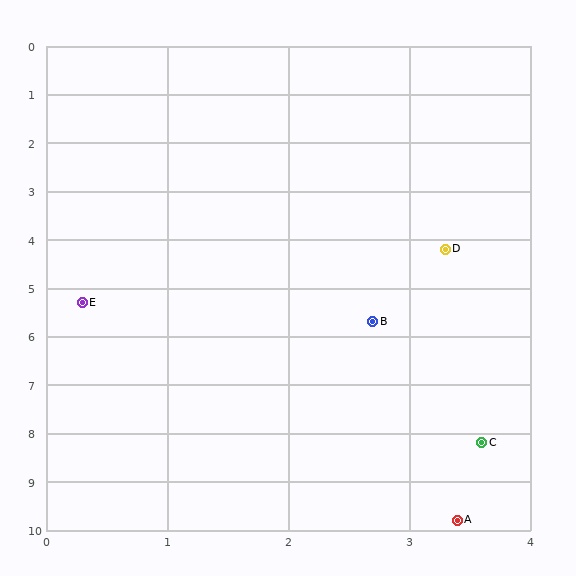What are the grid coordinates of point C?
Point C is at approximately (3.6, 8.2).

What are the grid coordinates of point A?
Point A is at approximately (3.4, 9.8).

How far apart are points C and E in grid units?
Points C and E are about 4.4 grid units apart.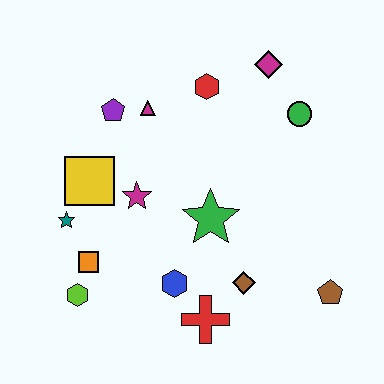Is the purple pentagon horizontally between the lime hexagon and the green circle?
Yes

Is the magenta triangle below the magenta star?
No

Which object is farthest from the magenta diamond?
The lime hexagon is farthest from the magenta diamond.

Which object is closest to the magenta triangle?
The purple pentagon is closest to the magenta triangle.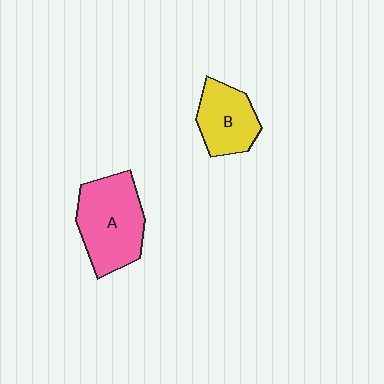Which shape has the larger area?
Shape A (pink).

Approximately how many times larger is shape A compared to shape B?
Approximately 1.5 times.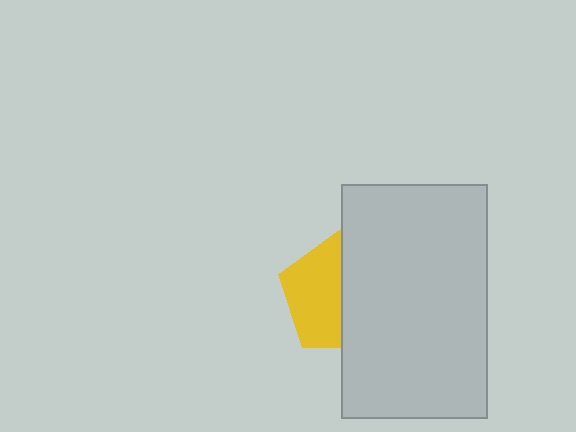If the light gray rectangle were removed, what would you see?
You would see the complete yellow pentagon.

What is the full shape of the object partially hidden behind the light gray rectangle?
The partially hidden object is a yellow pentagon.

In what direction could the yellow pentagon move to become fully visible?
The yellow pentagon could move left. That would shift it out from behind the light gray rectangle entirely.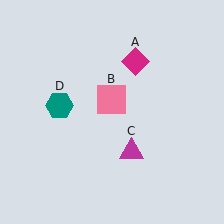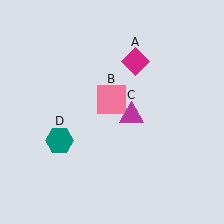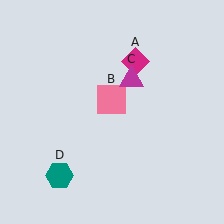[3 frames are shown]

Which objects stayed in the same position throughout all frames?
Magenta diamond (object A) and pink square (object B) remained stationary.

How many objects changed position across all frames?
2 objects changed position: magenta triangle (object C), teal hexagon (object D).